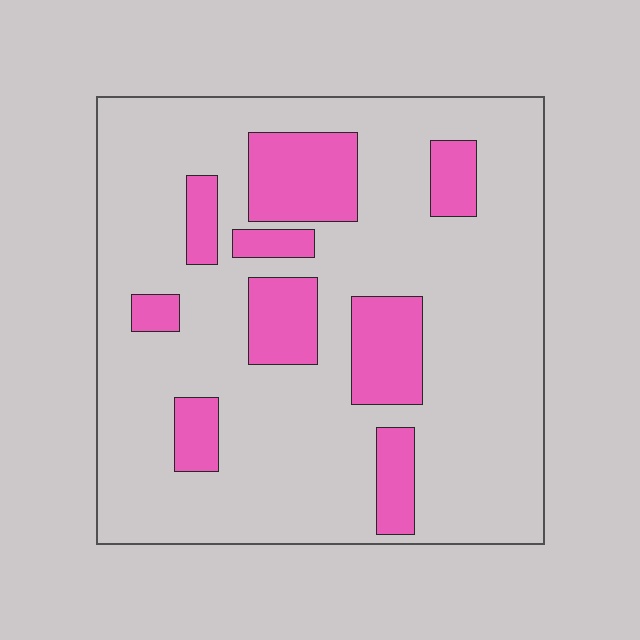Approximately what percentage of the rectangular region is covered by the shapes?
Approximately 20%.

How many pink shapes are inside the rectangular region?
9.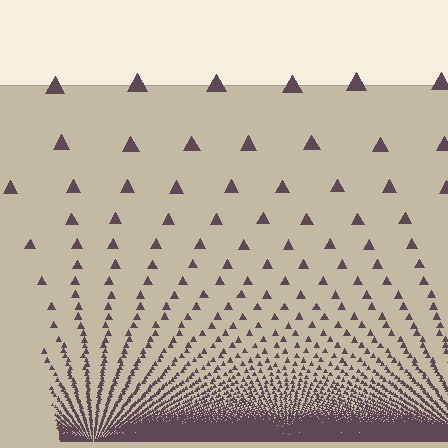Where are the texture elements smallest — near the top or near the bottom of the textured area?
Near the bottom.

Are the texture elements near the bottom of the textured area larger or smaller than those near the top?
Smaller. The gradient is inverted — elements near the bottom are smaller and denser.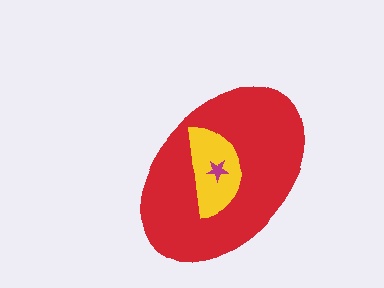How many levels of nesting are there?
3.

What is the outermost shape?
The red ellipse.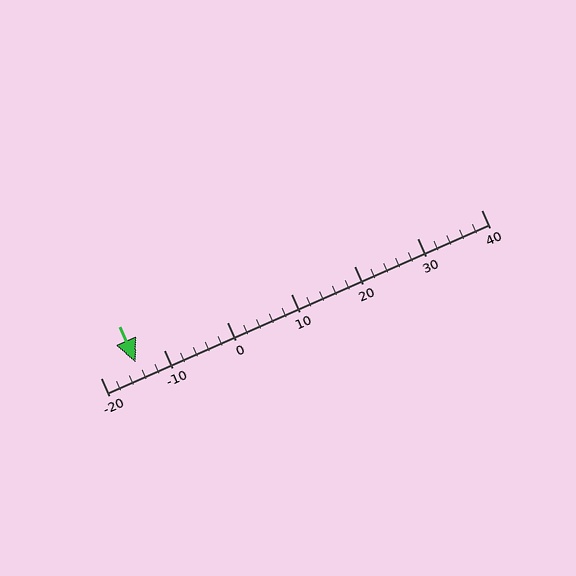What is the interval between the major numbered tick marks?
The major tick marks are spaced 10 units apart.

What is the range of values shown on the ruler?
The ruler shows values from -20 to 40.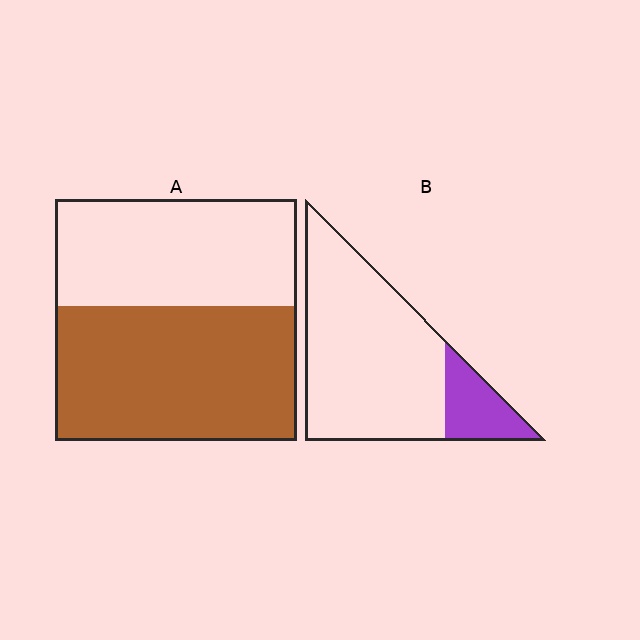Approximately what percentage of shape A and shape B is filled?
A is approximately 55% and B is approximately 20%.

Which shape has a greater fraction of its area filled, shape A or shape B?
Shape A.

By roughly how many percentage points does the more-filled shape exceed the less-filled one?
By roughly 40 percentage points (A over B).